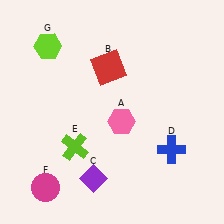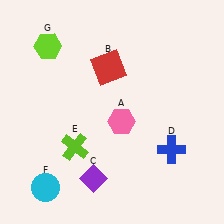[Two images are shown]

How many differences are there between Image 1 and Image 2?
There is 1 difference between the two images.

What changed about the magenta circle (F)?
In Image 1, F is magenta. In Image 2, it changed to cyan.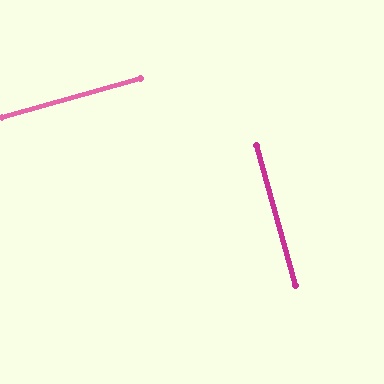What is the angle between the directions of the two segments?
Approximately 90 degrees.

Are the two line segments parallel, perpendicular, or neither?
Perpendicular — they meet at approximately 90°.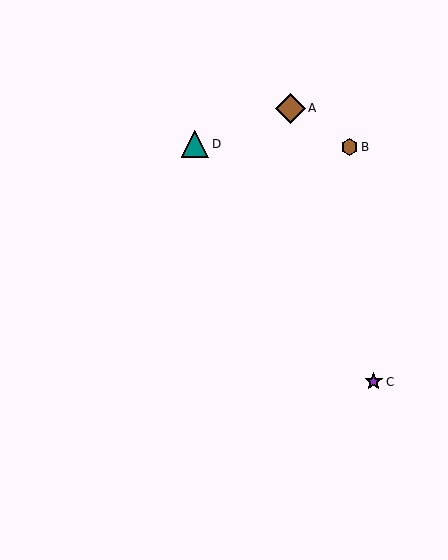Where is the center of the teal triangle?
The center of the teal triangle is at (195, 144).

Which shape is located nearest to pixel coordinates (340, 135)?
The brown hexagon (labeled B) at (350, 147) is nearest to that location.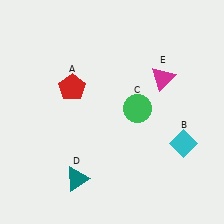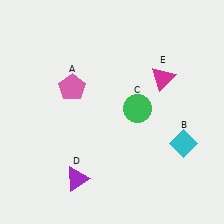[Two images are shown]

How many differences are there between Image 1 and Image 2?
There are 2 differences between the two images.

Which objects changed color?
A changed from red to pink. D changed from teal to purple.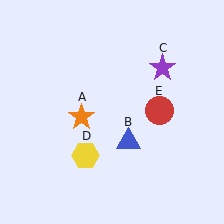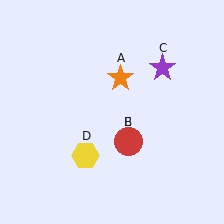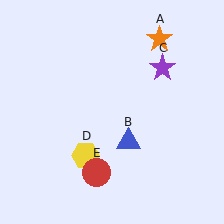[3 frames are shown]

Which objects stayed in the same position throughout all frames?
Blue triangle (object B) and purple star (object C) and yellow hexagon (object D) remained stationary.